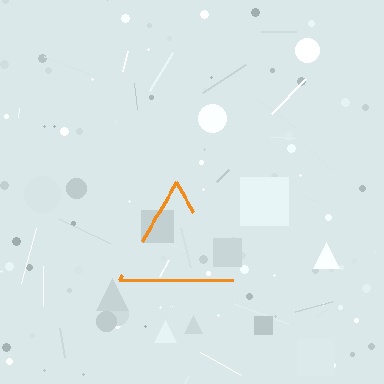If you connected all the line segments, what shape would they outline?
They would outline a triangle.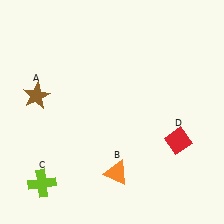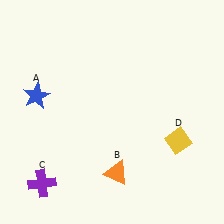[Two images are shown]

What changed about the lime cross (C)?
In Image 1, C is lime. In Image 2, it changed to purple.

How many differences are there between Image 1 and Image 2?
There are 3 differences between the two images.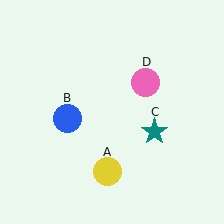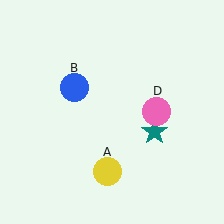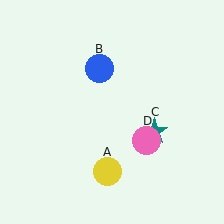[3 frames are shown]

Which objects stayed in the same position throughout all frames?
Yellow circle (object A) and teal star (object C) remained stationary.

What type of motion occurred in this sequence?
The blue circle (object B), pink circle (object D) rotated clockwise around the center of the scene.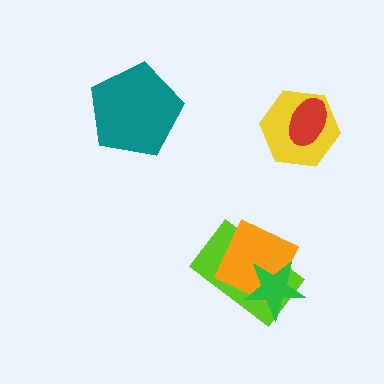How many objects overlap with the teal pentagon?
0 objects overlap with the teal pentagon.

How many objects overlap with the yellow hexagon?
1 object overlaps with the yellow hexagon.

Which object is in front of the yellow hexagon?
The red ellipse is in front of the yellow hexagon.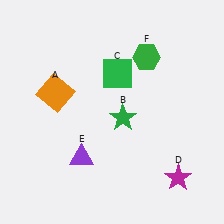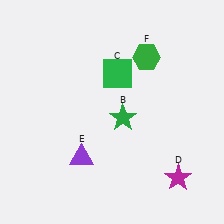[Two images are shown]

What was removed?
The orange square (A) was removed in Image 2.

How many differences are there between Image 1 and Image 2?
There is 1 difference between the two images.